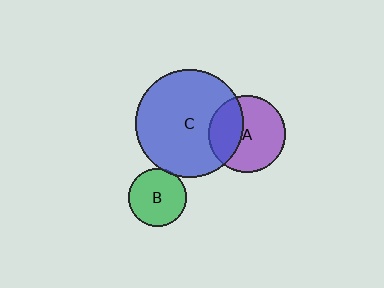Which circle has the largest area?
Circle C (blue).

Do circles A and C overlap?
Yes.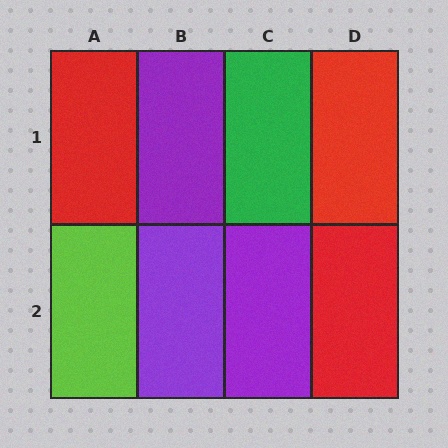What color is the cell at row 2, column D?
Red.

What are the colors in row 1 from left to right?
Red, purple, green, red.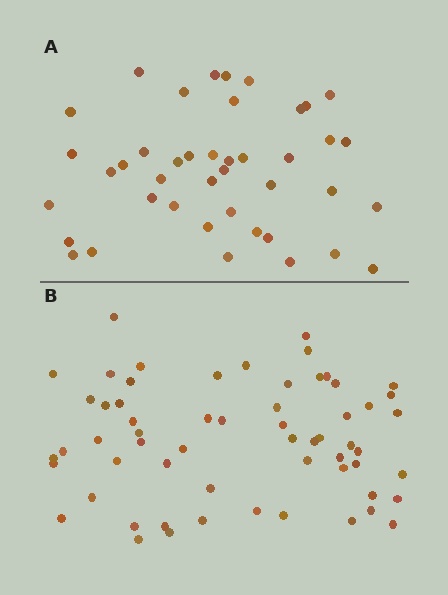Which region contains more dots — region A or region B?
Region B (the bottom region) has more dots.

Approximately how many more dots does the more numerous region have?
Region B has approximately 20 more dots than region A.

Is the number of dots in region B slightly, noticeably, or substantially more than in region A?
Region B has noticeably more, but not dramatically so. The ratio is roughly 1.4 to 1.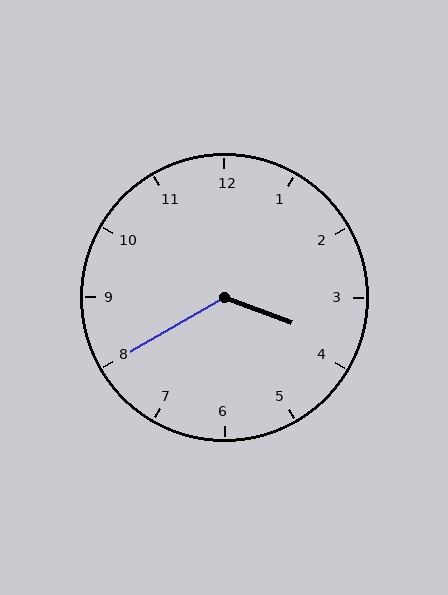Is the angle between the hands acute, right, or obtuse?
It is obtuse.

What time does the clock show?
3:40.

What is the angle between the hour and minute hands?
Approximately 130 degrees.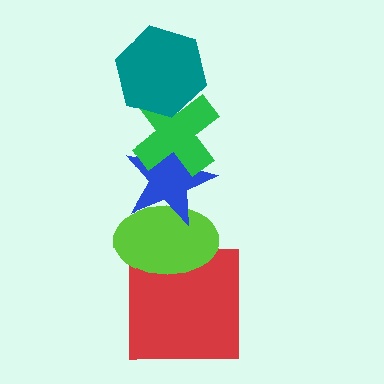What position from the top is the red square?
The red square is 5th from the top.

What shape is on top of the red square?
The lime ellipse is on top of the red square.